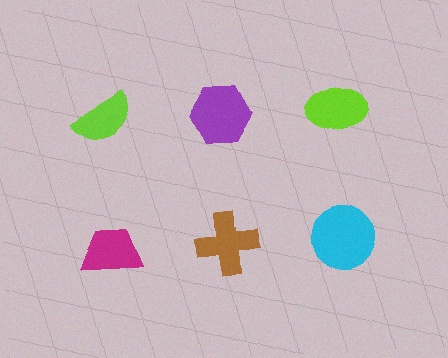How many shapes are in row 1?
3 shapes.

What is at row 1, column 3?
A lime ellipse.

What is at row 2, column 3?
A cyan circle.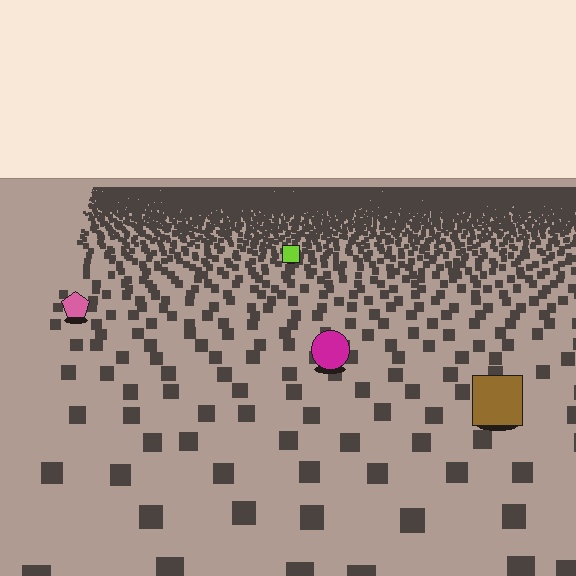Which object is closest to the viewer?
The brown square is closest. The texture marks near it are larger and more spread out.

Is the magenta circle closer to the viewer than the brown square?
No. The brown square is closer — you can tell from the texture gradient: the ground texture is coarser near it.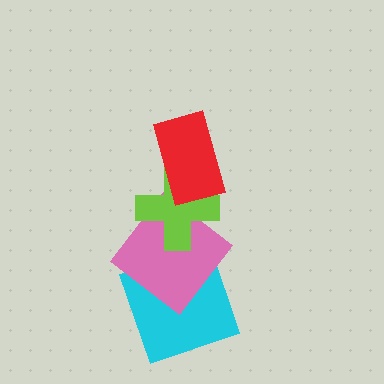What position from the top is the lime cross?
The lime cross is 2nd from the top.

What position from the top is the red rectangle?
The red rectangle is 1st from the top.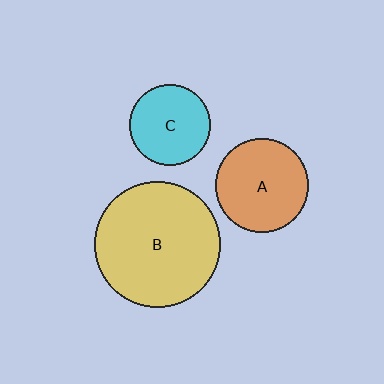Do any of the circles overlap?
No, none of the circles overlap.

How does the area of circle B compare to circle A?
Approximately 1.8 times.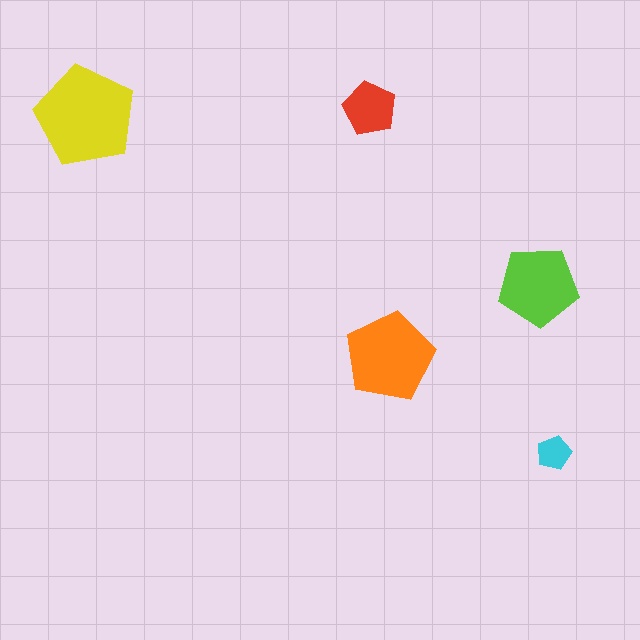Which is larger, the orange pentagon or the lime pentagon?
The orange one.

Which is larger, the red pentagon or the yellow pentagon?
The yellow one.